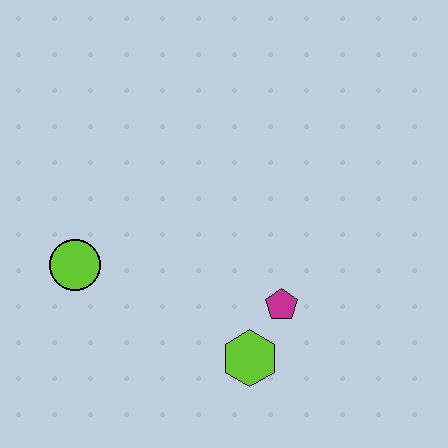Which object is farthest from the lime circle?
The magenta pentagon is farthest from the lime circle.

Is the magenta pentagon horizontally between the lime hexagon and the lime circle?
No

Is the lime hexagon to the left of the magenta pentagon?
Yes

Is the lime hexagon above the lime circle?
No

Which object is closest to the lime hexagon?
The magenta pentagon is closest to the lime hexagon.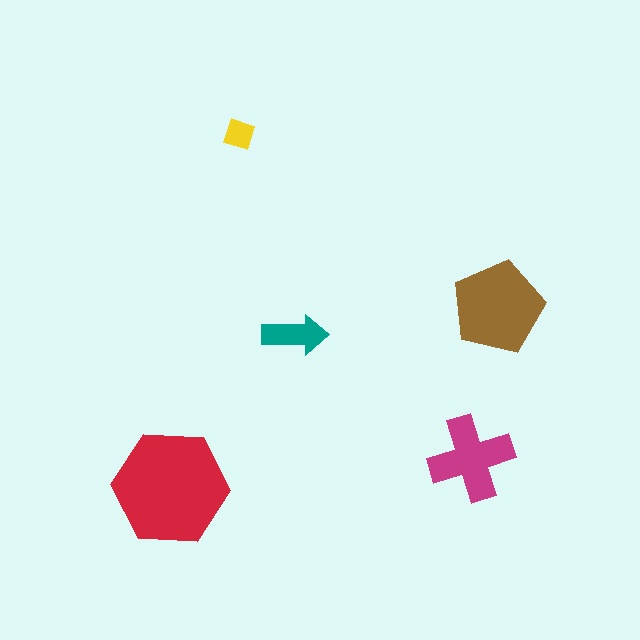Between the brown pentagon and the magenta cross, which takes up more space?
The brown pentagon.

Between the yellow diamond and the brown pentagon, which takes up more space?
The brown pentagon.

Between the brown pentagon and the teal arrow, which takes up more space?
The brown pentagon.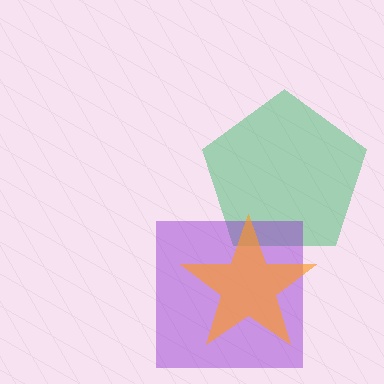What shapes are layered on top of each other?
The layered shapes are: a green pentagon, a purple square, an orange star.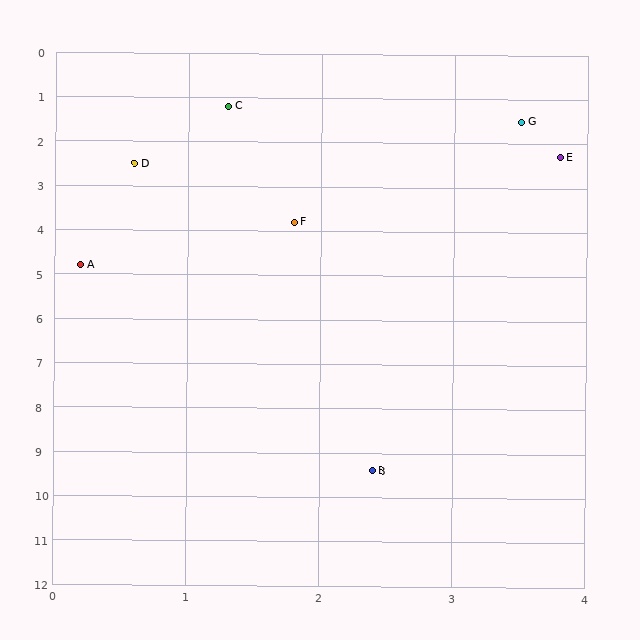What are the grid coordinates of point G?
Point G is at approximately (3.5, 1.5).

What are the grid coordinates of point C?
Point C is at approximately (1.3, 1.2).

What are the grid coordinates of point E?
Point E is at approximately (3.8, 2.3).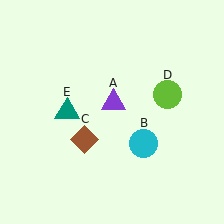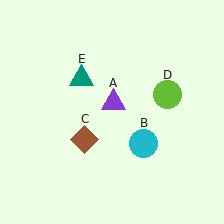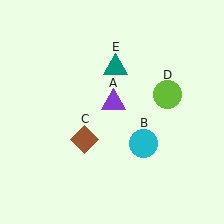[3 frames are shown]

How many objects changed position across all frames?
1 object changed position: teal triangle (object E).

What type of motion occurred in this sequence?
The teal triangle (object E) rotated clockwise around the center of the scene.